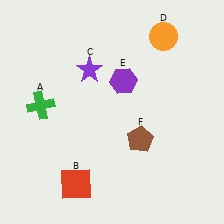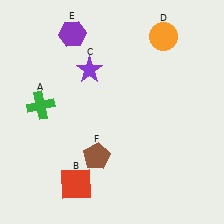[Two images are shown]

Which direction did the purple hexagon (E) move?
The purple hexagon (E) moved left.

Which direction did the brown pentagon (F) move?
The brown pentagon (F) moved left.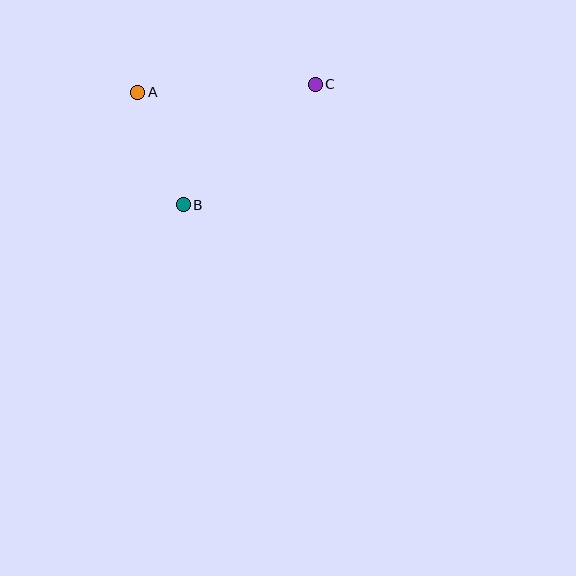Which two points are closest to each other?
Points A and B are closest to each other.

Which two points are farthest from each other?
Points B and C are farthest from each other.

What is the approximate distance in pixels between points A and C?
The distance between A and C is approximately 178 pixels.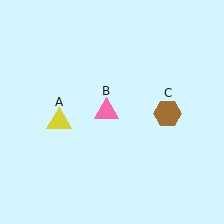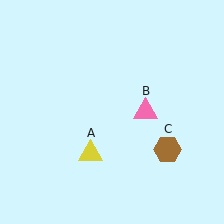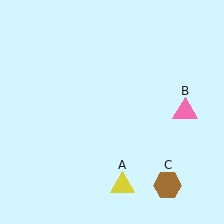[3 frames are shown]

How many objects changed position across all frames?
3 objects changed position: yellow triangle (object A), pink triangle (object B), brown hexagon (object C).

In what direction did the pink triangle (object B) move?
The pink triangle (object B) moved right.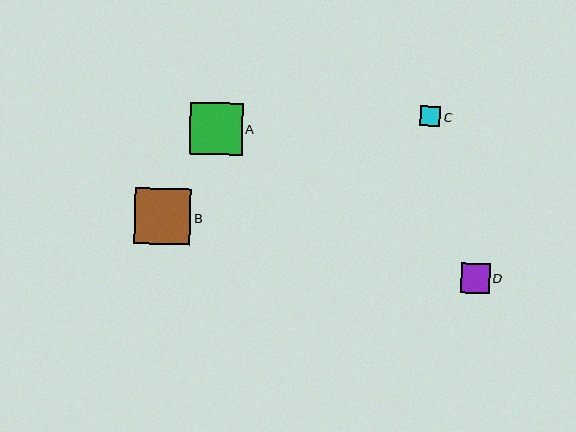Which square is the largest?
Square B is the largest with a size of approximately 56 pixels.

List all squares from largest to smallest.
From largest to smallest: B, A, D, C.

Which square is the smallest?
Square C is the smallest with a size of approximately 20 pixels.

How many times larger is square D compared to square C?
Square D is approximately 1.4 times the size of square C.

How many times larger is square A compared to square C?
Square A is approximately 2.6 times the size of square C.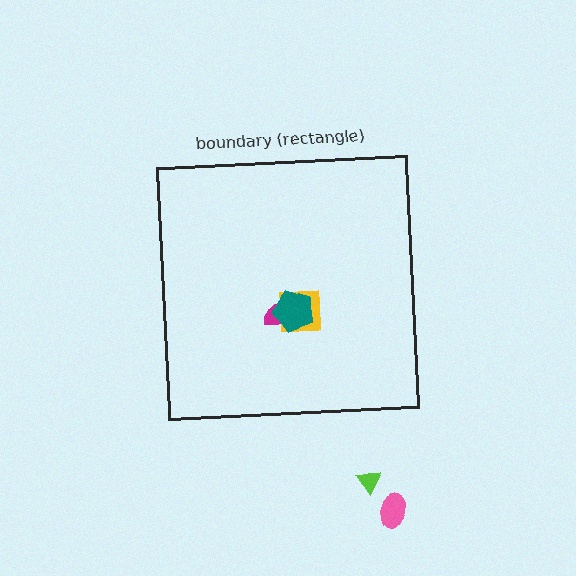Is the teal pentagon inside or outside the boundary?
Inside.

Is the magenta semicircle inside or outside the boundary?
Inside.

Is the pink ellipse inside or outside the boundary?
Outside.